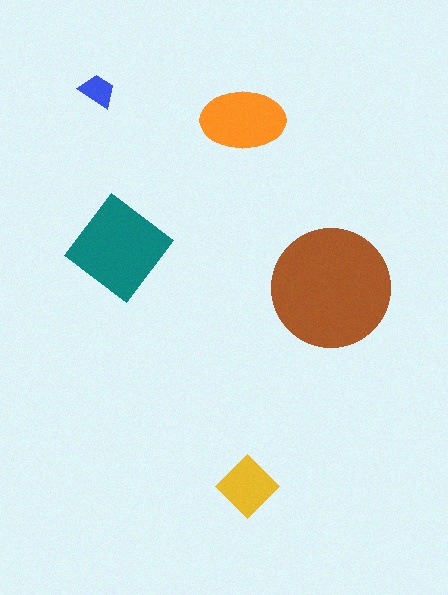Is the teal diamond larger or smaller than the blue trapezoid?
Larger.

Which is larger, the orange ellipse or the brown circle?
The brown circle.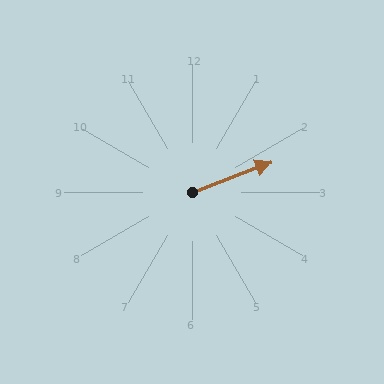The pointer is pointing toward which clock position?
Roughly 2 o'clock.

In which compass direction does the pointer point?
East.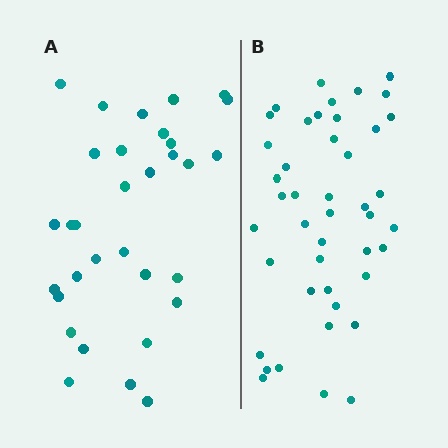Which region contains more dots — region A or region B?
Region B (the right region) has more dots.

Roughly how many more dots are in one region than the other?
Region B has roughly 12 or so more dots than region A.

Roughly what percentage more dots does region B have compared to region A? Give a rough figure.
About 40% more.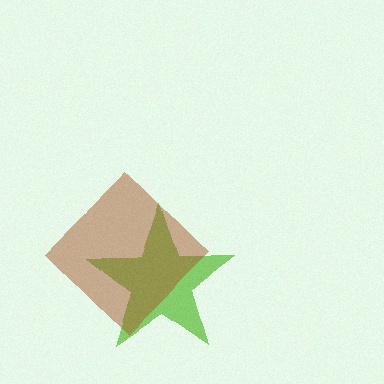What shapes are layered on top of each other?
The layered shapes are: a lime star, a brown diamond.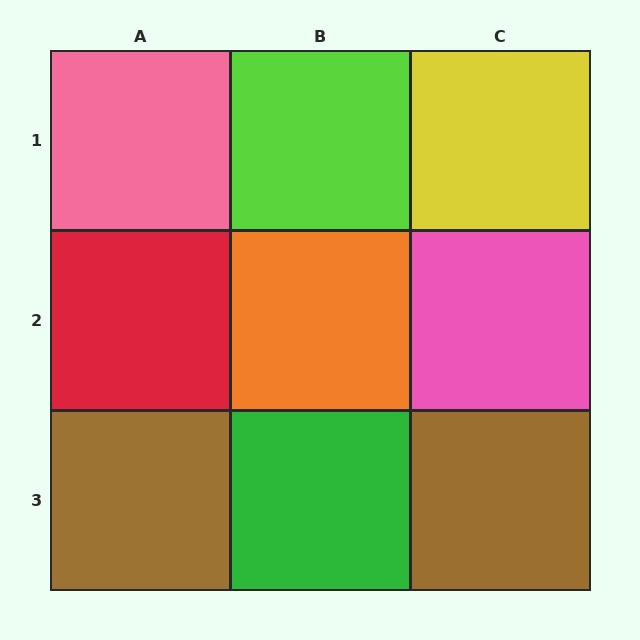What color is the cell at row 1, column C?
Yellow.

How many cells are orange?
1 cell is orange.